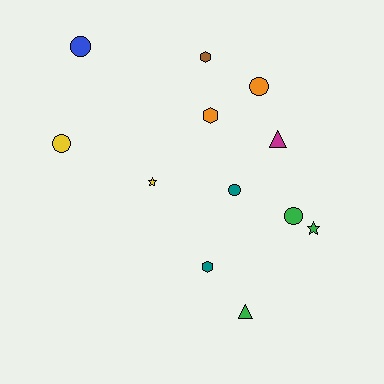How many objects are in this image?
There are 12 objects.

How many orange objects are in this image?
There are 2 orange objects.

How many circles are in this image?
There are 5 circles.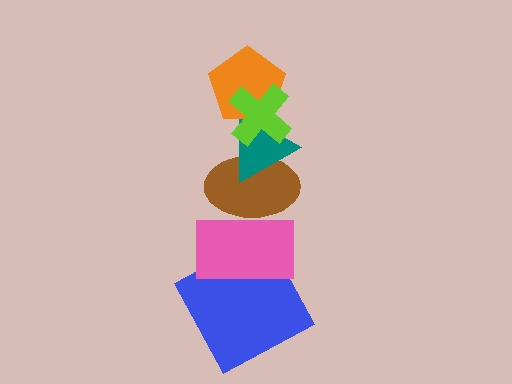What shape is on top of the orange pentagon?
The lime cross is on top of the orange pentagon.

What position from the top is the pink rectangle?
The pink rectangle is 5th from the top.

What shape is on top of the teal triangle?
The orange pentagon is on top of the teal triangle.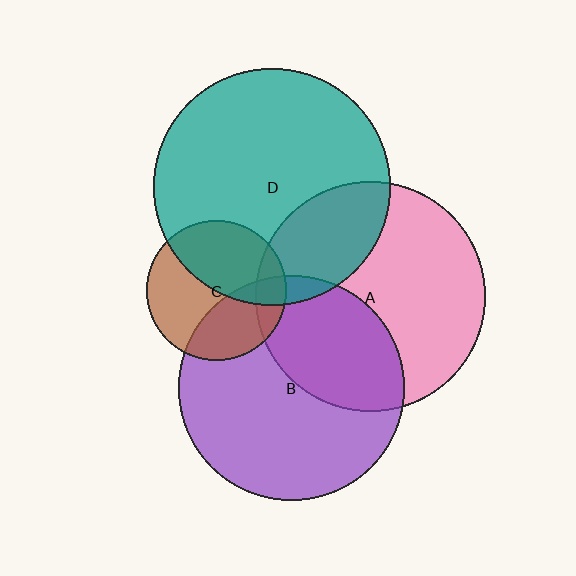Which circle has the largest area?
Circle D (teal).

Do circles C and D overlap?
Yes.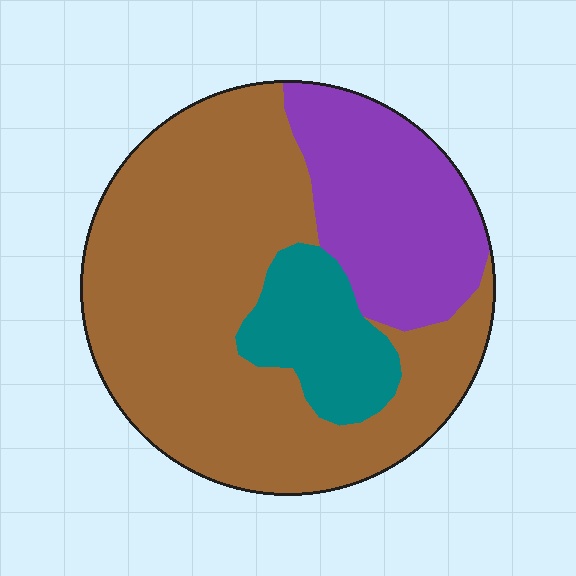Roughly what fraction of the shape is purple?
Purple takes up about one quarter (1/4) of the shape.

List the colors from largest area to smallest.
From largest to smallest: brown, purple, teal.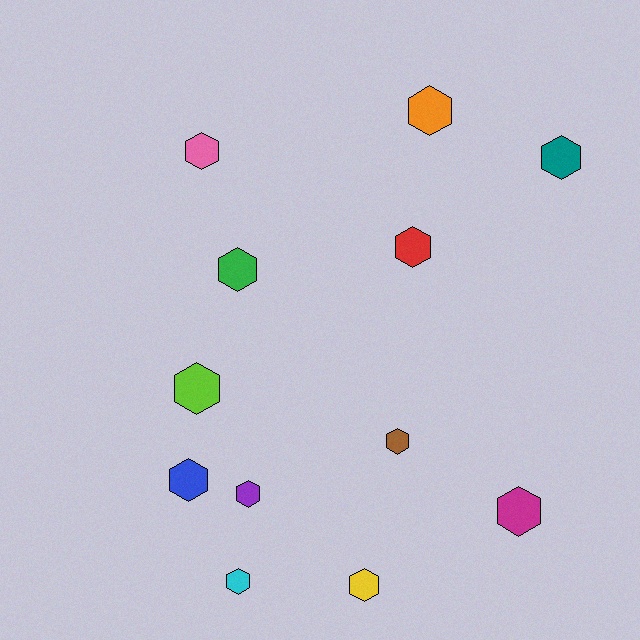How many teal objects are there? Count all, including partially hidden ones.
There is 1 teal object.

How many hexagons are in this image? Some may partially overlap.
There are 12 hexagons.